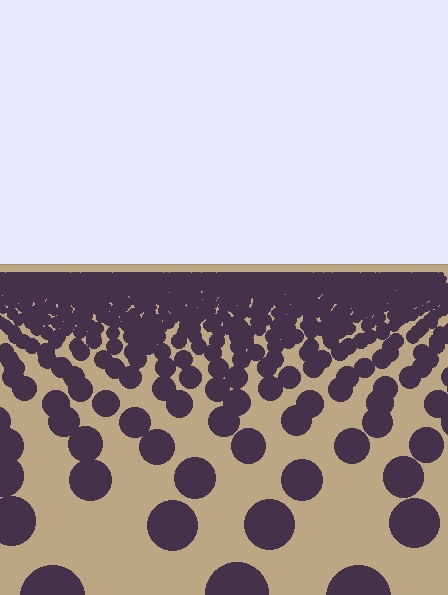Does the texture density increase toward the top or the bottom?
Density increases toward the top.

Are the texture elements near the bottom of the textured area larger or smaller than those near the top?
Larger. Near the bottom, elements are closer to the viewer and appear at a bigger on-screen size.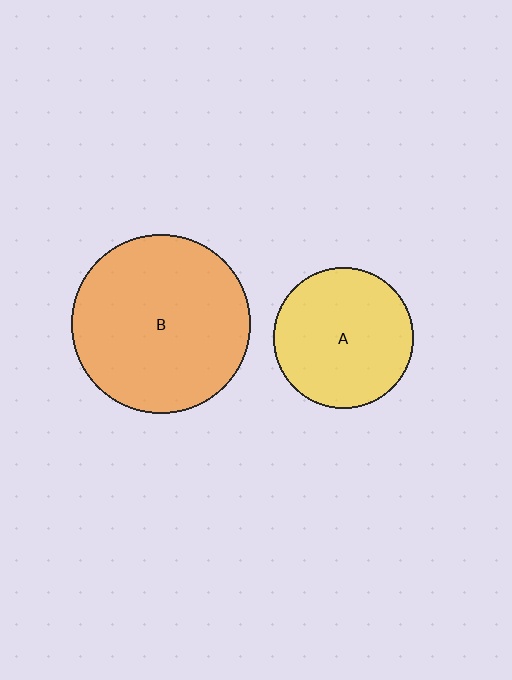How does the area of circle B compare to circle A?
Approximately 1.6 times.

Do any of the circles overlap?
No, none of the circles overlap.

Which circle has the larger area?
Circle B (orange).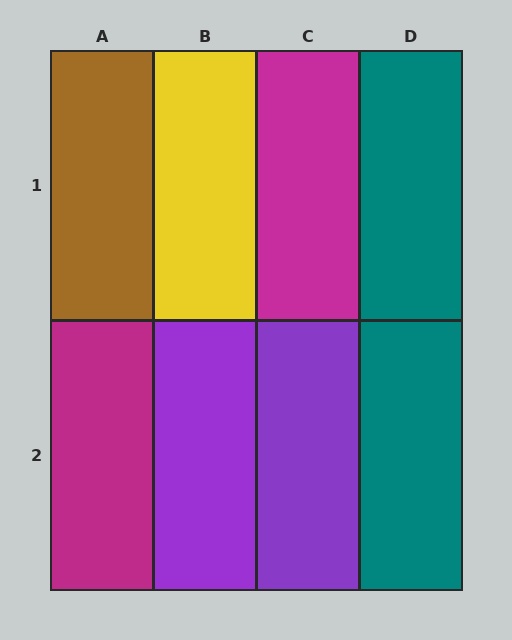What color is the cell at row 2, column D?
Teal.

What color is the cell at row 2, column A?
Magenta.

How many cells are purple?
2 cells are purple.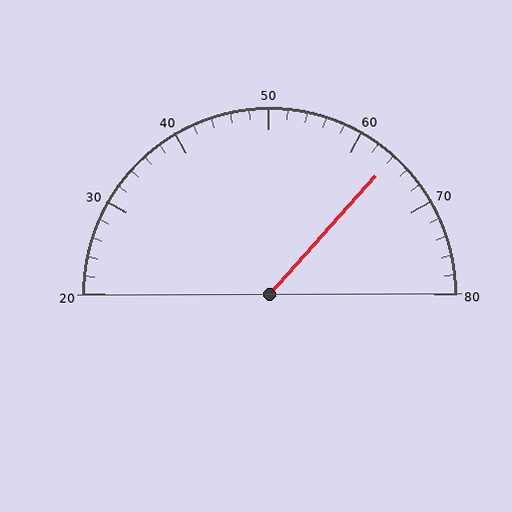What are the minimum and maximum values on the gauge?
The gauge ranges from 20 to 80.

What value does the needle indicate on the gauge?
The needle indicates approximately 64.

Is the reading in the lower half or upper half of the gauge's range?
The reading is in the upper half of the range (20 to 80).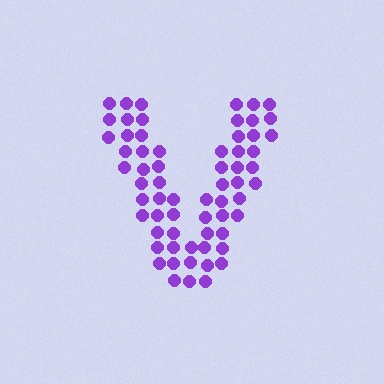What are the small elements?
The small elements are circles.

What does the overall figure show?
The overall figure shows the letter V.